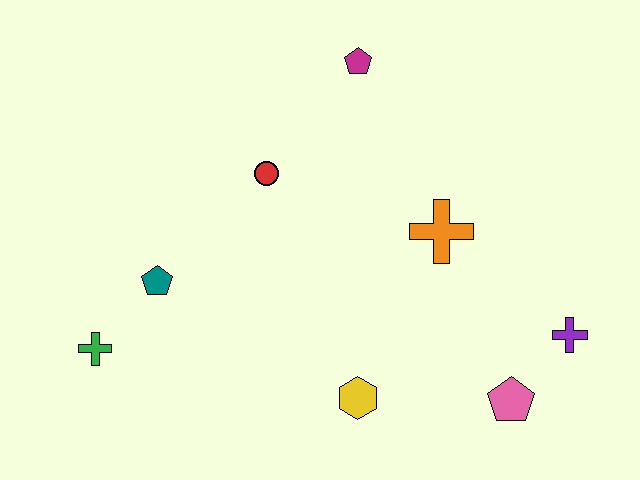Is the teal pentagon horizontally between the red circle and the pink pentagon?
No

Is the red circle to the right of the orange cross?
No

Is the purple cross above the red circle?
No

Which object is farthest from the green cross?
The purple cross is farthest from the green cross.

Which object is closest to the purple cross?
The pink pentagon is closest to the purple cross.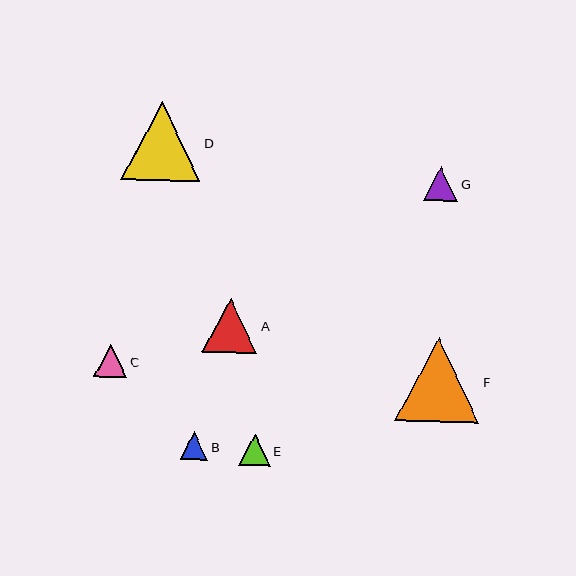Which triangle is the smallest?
Triangle B is the smallest with a size of approximately 27 pixels.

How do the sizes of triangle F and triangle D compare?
Triangle F and triangle D are approximately the same size.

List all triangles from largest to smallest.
From largest to smallest: F, D, A, G, C, E, B.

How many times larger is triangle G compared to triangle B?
Triangle G is approximately 1.3 times the size of triangle B.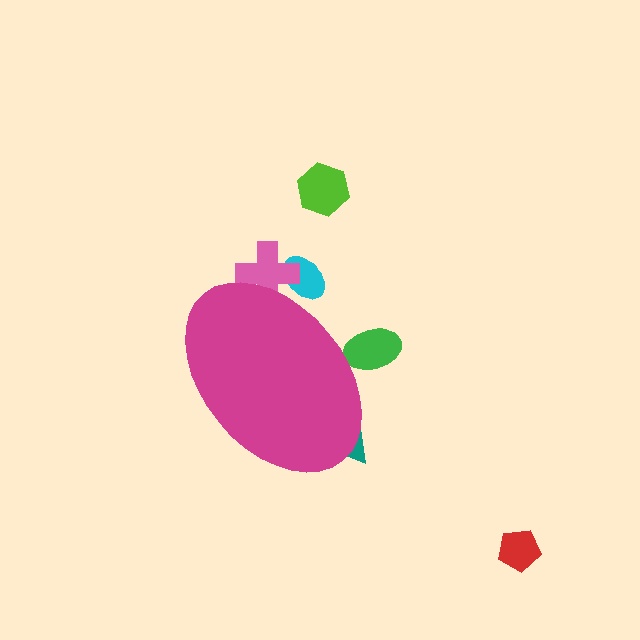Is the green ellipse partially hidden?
Yes, the green ellipse is partially hidden behind the magenta ellipse.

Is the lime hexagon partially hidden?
No, the lime hexagon is fully visible.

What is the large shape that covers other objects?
A magenta ellipse.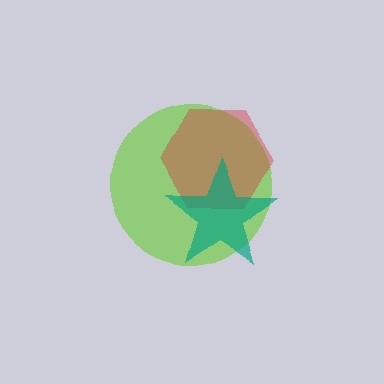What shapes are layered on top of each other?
The layered shapes are: a lime circle, a red hexagon, a teal star.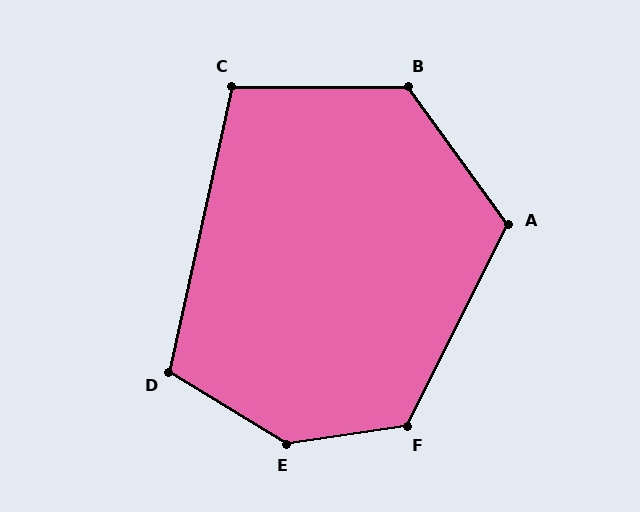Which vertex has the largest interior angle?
E, at approximately 140 degrees.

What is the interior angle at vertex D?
Approximately 109 degrees (obtuse).